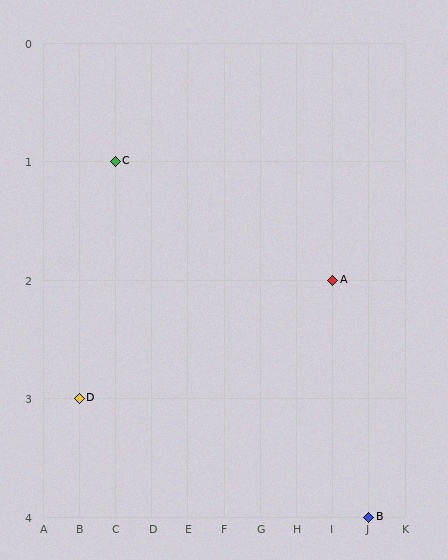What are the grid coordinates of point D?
Point D is at grid coordinates (B, 3).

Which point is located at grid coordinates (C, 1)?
Point C is at (C, 1).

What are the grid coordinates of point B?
Point B is at grid coordinates (J, 4).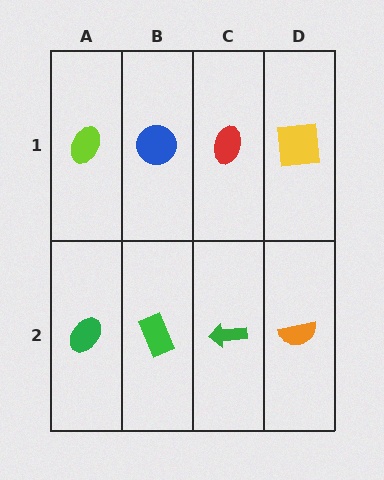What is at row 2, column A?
A green ellipse.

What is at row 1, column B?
A blue circle.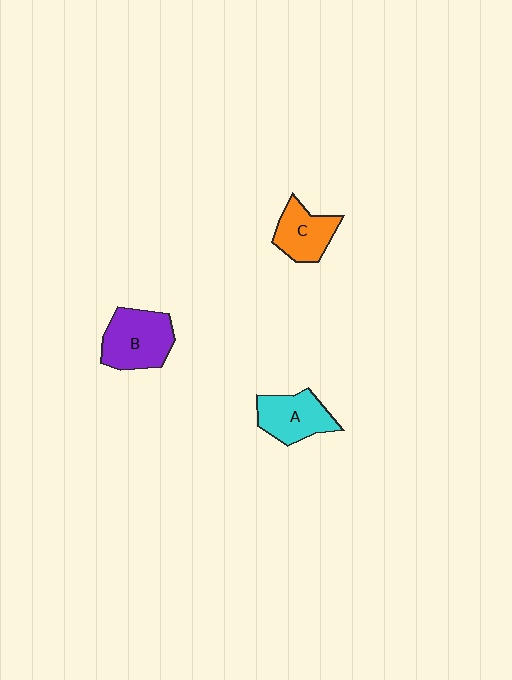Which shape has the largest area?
Shape B (purple).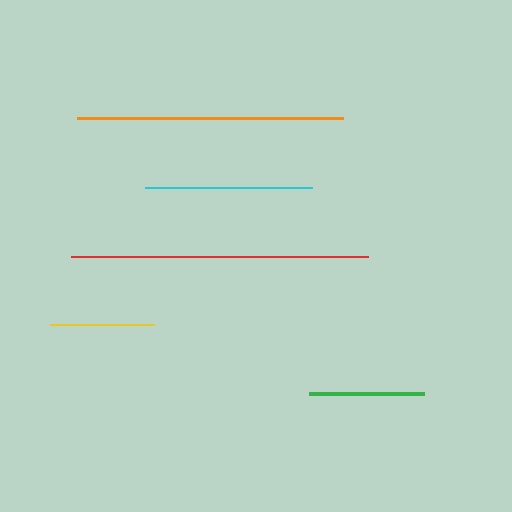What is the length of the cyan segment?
The cyan segment is approximately 166 pixels long.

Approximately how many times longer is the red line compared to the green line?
The red line is approximately 2.6 times the length of the green line.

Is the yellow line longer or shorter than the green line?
The green line is longer than the yellow line.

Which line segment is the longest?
The red line is the longest at approximately 297 pixels.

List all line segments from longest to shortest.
From longest to shortest: red, orange, cyan, green, yellow.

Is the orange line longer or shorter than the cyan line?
The orange line is longer than the cyan line.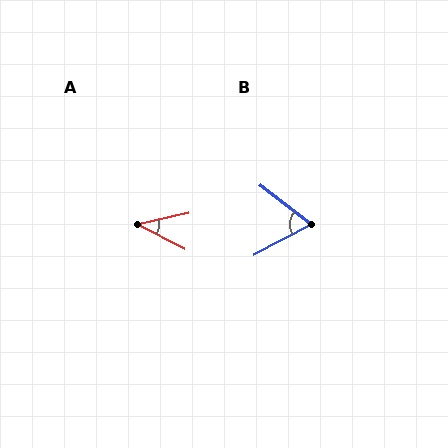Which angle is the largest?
B, at approximately 66 degrees.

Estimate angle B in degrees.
Approximately 66 degrees.